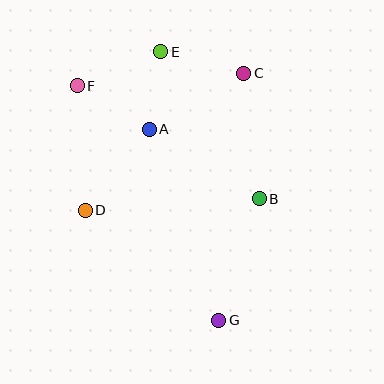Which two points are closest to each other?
Points A and E are closest to each other.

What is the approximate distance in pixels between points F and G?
The distance between F and G is approximately 274 pixels.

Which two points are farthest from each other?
Points E and G are farthest from each other.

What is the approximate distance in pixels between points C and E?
The distance between C and E is approximately 86 pixels.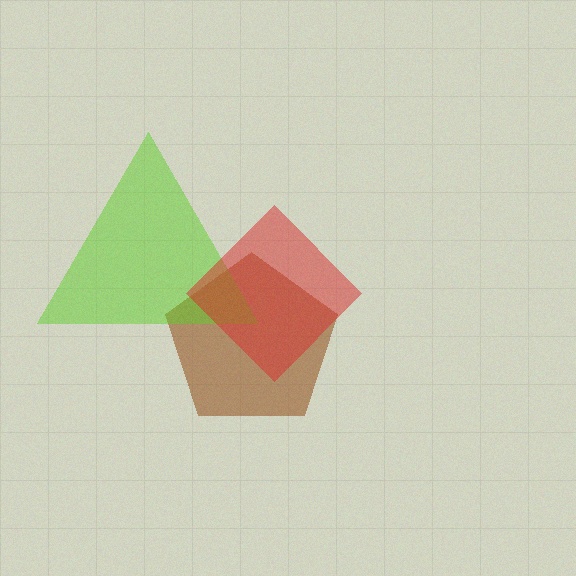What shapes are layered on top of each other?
The layered shapes are: a brown pentagon, a lime triangle, a red diamond.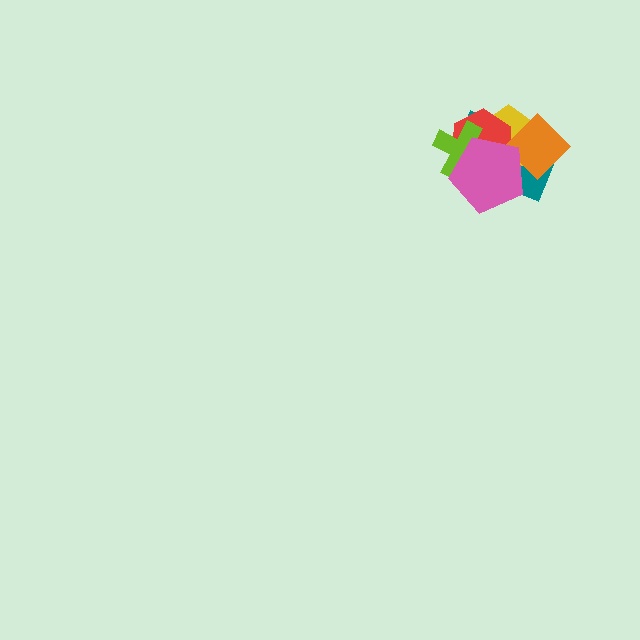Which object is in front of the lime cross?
The pink pentagon is in front of the lime cross.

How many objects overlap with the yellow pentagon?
5 objects overlap with the yellow pentagon.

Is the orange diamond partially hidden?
Yes, it is partially covered by another shape.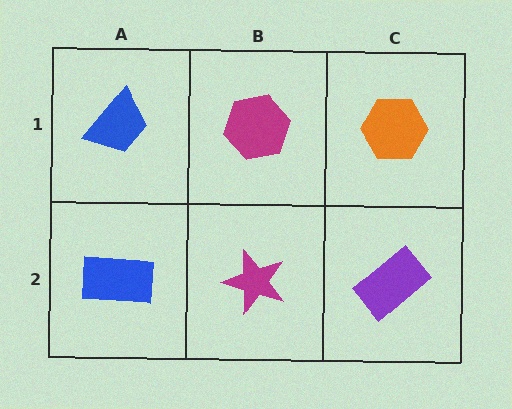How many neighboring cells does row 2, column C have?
2.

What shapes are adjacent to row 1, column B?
A magenta star (row 2, column B), a blue trapezoid (row 1, column A), an orange hexagon (row 1, column C).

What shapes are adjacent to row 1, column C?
A purple rectangle (row 2, column C), a magenta hexagon (row 1, column B).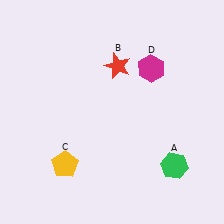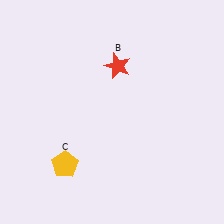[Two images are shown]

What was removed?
The magenta hexagon (D), the green hexagon (A) were removed in Image 2.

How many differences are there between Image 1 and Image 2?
There are 2 differences between the two images.